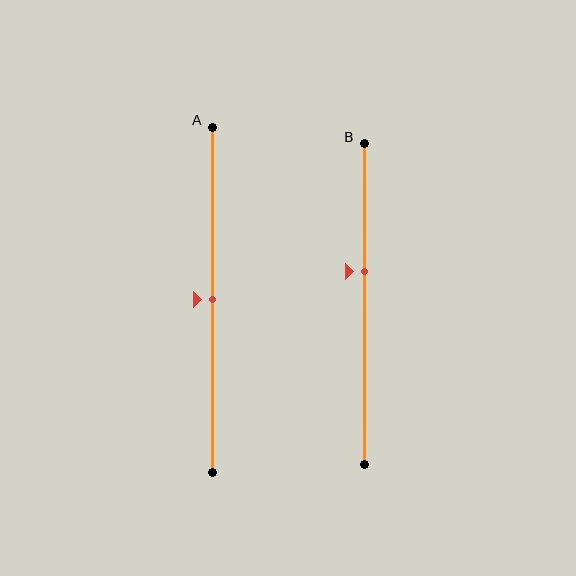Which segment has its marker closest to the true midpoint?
Segment A has its marker closest to the true midpoint.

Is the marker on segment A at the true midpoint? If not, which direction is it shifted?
Yes, the marker on segment A is at the true midpoint.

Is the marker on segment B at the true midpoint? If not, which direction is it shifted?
No, the marker on segment B is shifted upward by about 10% of the segment length.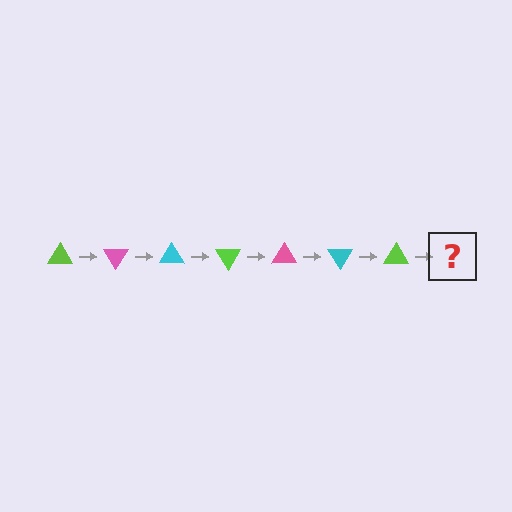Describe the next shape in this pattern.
It should be a pink triangle, rotated 420 degrees from the start.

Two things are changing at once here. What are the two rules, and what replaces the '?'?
The two rules are that it rotates 60 degrees each step and the color cycles through lime, pink, and cyan. The '?' should be a pink triangle, rotated 420 degrees from the start.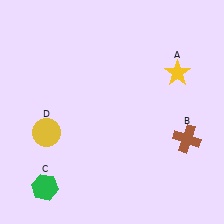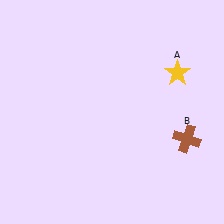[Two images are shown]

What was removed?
The yellow circle (D), the green hexagon (C) were removed in Image 2.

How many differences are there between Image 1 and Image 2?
There are 2 differences between the two images.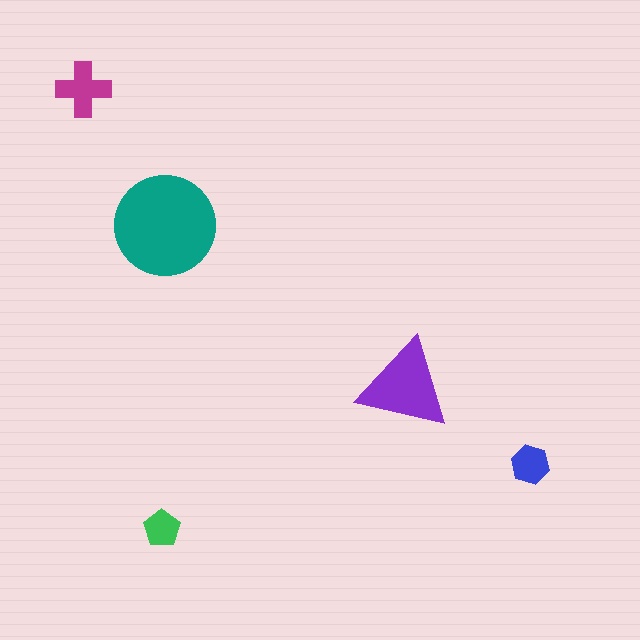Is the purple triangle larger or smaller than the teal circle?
Smaller.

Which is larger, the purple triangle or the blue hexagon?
The purple triangle.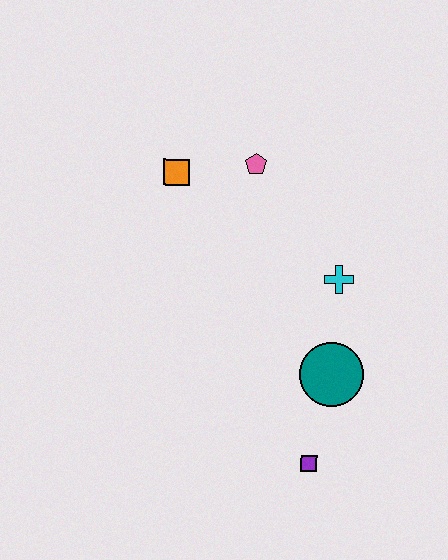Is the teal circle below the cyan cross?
Yes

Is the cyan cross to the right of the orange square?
Yes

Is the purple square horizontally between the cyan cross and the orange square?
Yes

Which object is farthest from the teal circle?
The orange square is farthest from the teal circle.